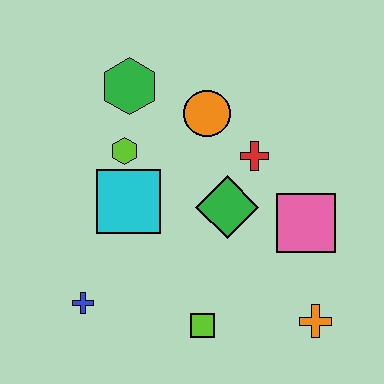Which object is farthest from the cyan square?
The orange cross is farthest from the cyan square.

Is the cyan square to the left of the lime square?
Yes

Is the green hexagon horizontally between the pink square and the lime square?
No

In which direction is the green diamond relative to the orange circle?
The green diamond is below the orange circle.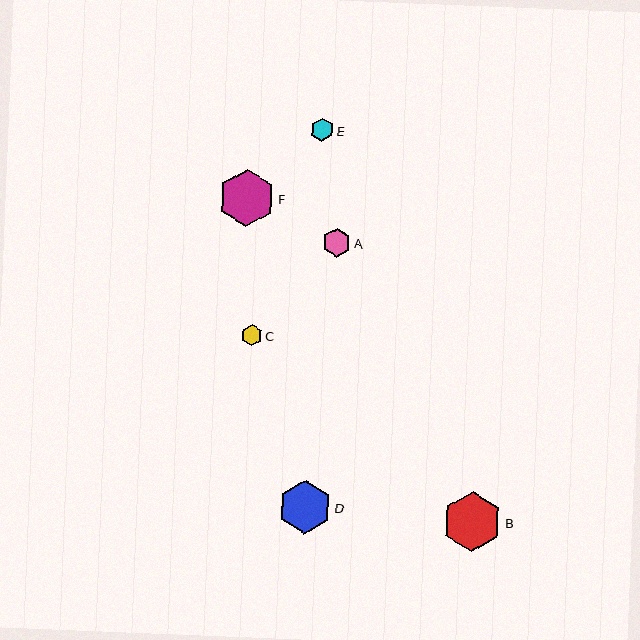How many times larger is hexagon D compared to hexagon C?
Hexagon D is approximately 2.6 times the size of hexagon C.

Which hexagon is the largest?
Hexagon B is the largest with a size of approximately 59 pixels.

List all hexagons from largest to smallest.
From largest to smallest: B, F, D, A, E, C.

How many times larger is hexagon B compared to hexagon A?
Hexagon B is approximately 2.1 times the size of hexagon A.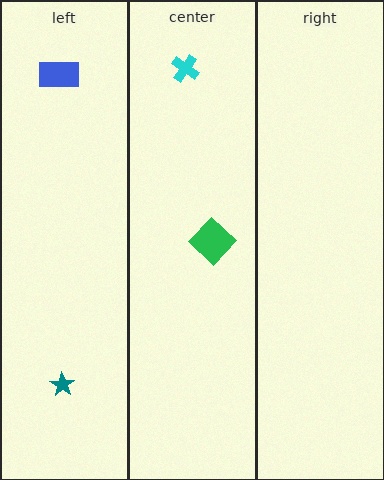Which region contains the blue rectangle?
The left region.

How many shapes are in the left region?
2.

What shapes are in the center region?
The green diamond, the cyan cross.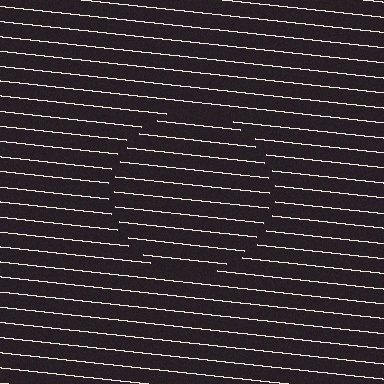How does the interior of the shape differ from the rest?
The interior of the shape contains the same grating, shifted by half a period — the contour is defined by the phase discontinuity where line-ends from the inner and outer gratings abut.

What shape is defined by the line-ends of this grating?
An illusory circle. The interior of the shape contains the same grating, shifted by half a period — the contour is defined by the phase discontinuity where line-ends from the inner and outer gratings abut.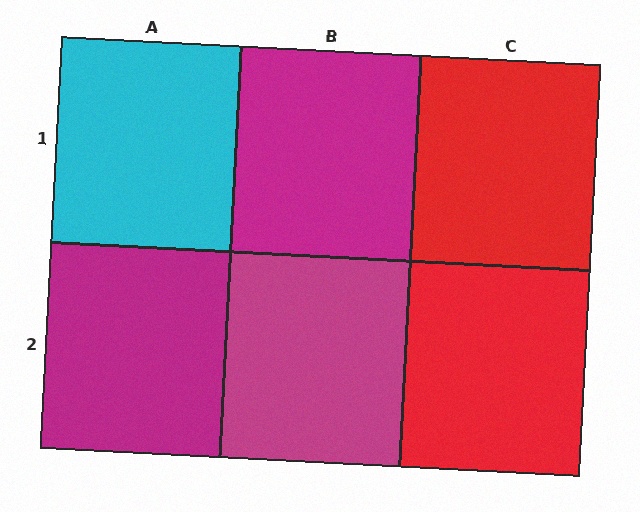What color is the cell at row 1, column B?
Magenta.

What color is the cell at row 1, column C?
Red.